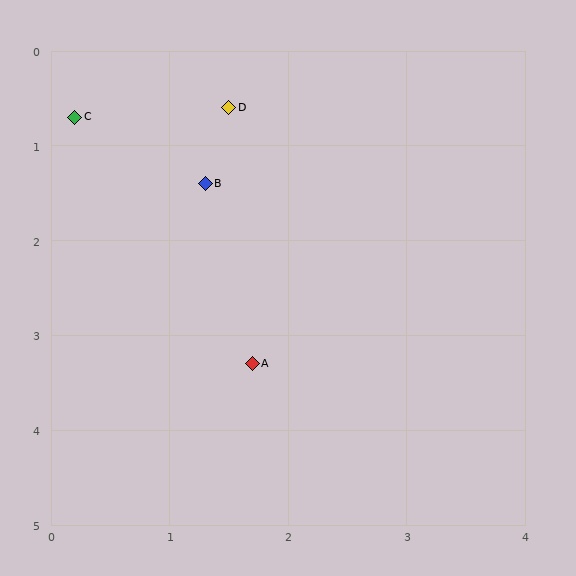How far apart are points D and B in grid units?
Points D and B are about 0.8 grid units apart.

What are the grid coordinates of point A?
Point A is at approximately (1.7, 3.3).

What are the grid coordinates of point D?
Point D is at approximately (1.5, 0.6).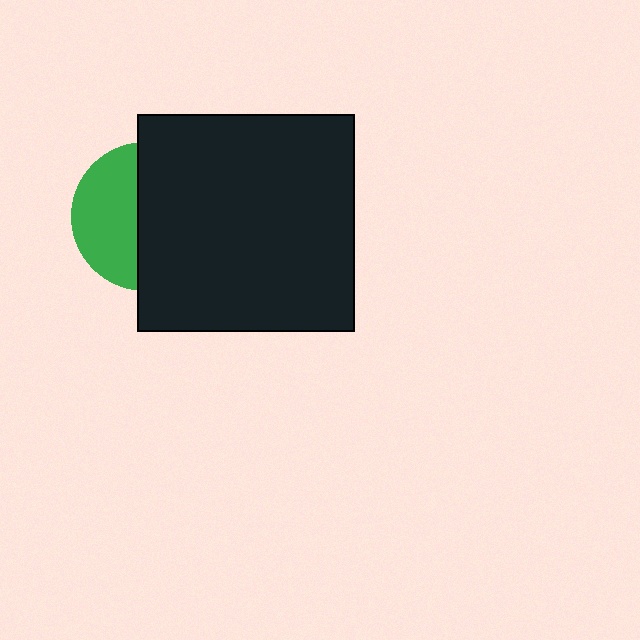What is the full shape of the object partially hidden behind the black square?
The partially hidden object is a green circle.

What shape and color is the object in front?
The object in front is a black square.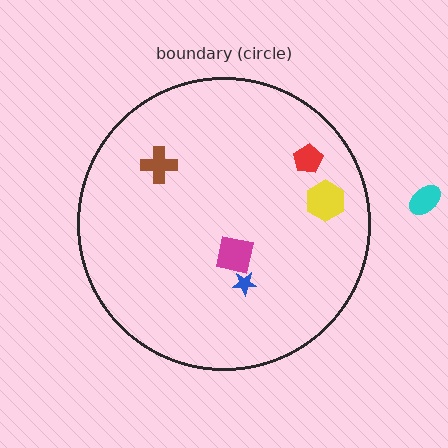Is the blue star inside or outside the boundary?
Inside.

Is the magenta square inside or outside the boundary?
Inside.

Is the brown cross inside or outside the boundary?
Inside.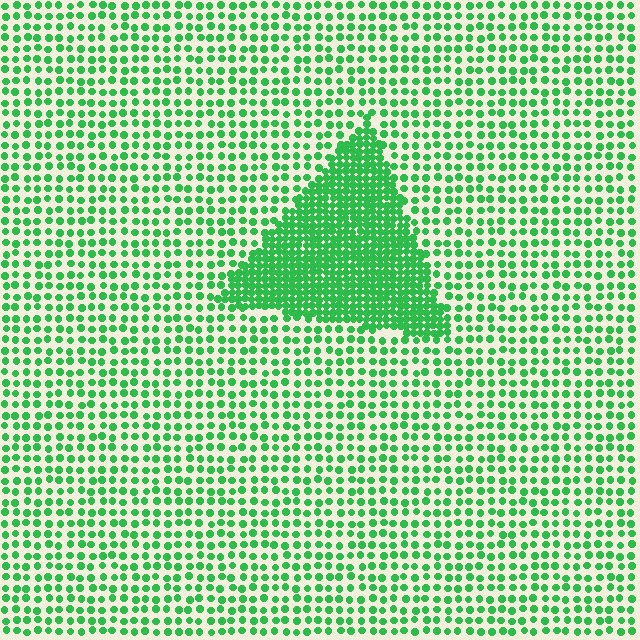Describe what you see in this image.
The image contains small green elements arranged at two different densities. A triangle-shaped region is visible where the elements are more densely packed than the surrounding area.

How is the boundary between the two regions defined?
The boundary is defined by a change in element density (approximately 2.6x ratio). All elements are the same color, size, and shape.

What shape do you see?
I see a triangle.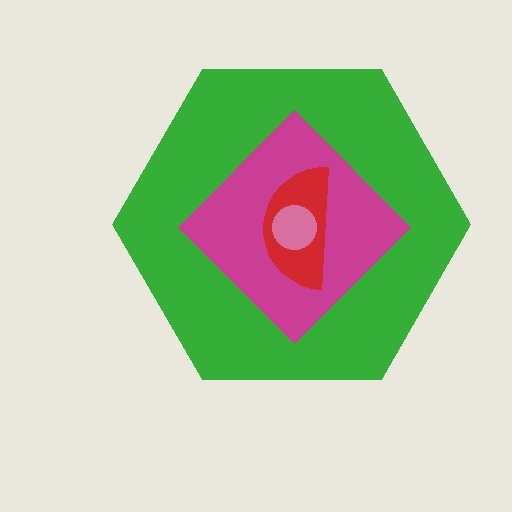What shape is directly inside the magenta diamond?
The red semicircle.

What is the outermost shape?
The green hexagon.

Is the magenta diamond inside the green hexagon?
Yes.